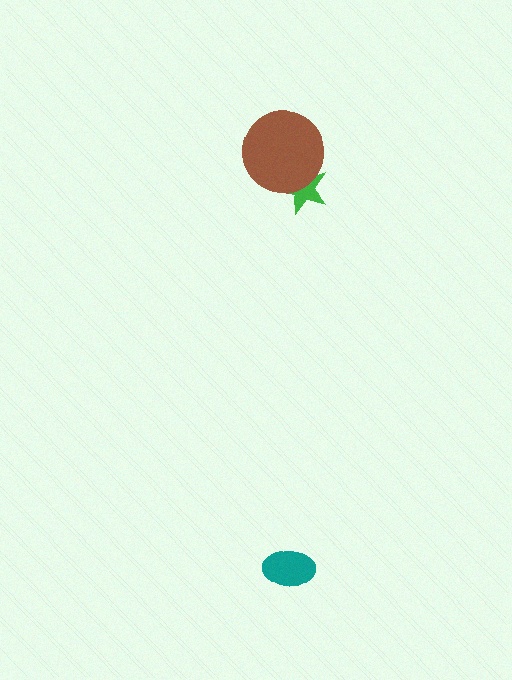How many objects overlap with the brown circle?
1 object overlaps with the brown circle.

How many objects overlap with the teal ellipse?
0 objects overlap with the teal ellipse.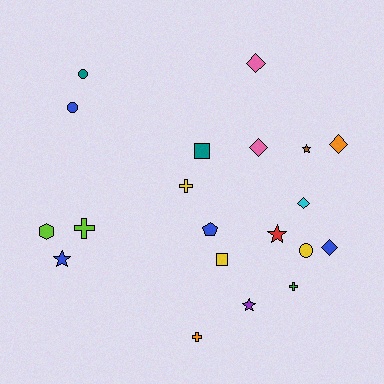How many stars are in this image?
There are 4 stars.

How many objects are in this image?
There are 20 objects.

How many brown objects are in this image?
There is 1 brown object.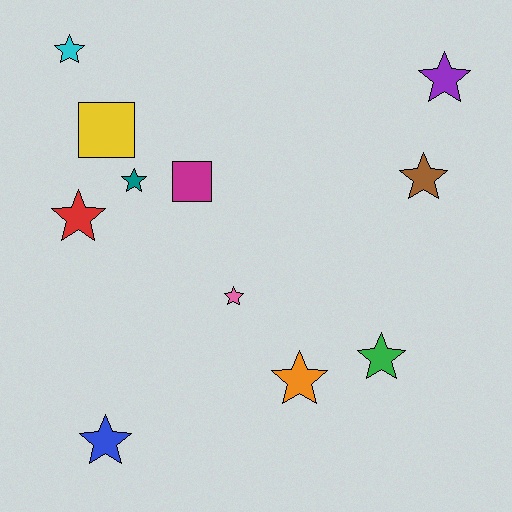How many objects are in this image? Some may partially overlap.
There are 11 objects.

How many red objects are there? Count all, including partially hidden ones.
There is 1 red object.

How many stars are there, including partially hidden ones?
There are 9 stars.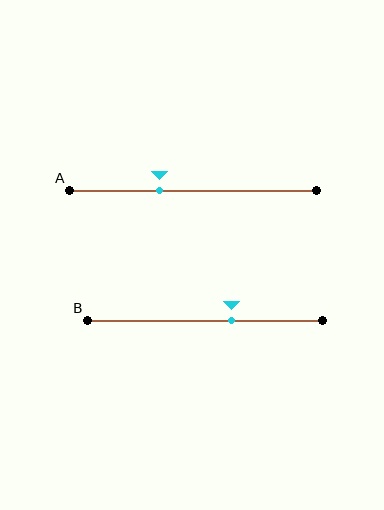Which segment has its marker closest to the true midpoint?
Segment B has its marker closest to the true midpoint.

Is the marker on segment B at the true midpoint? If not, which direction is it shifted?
No, the marker on segment B is shifted to the right by about 11% of the segment length.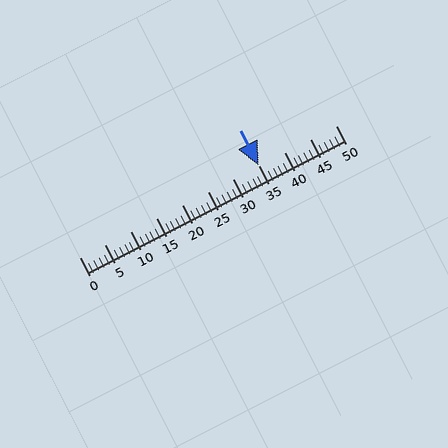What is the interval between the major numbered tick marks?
The major tick marks are spaced 5 units apart.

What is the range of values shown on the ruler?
The ruler shows values from 0 to 50.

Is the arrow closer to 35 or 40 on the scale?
The arrow is closer to 35.